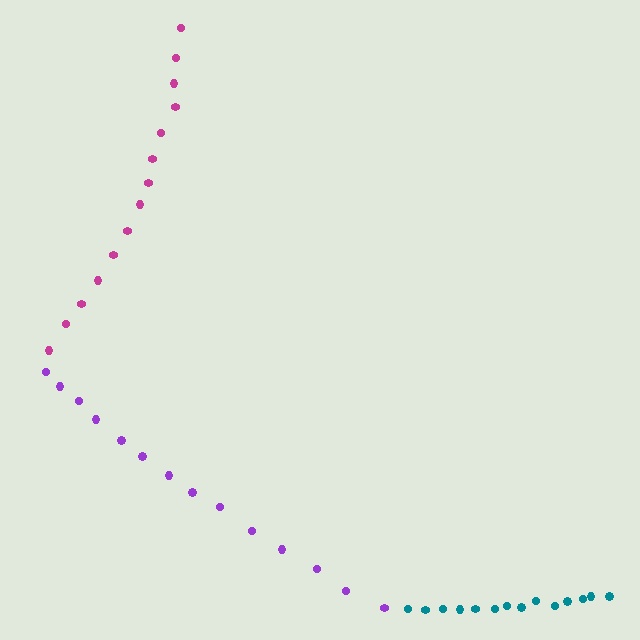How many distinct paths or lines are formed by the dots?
There are 3 distinct paths.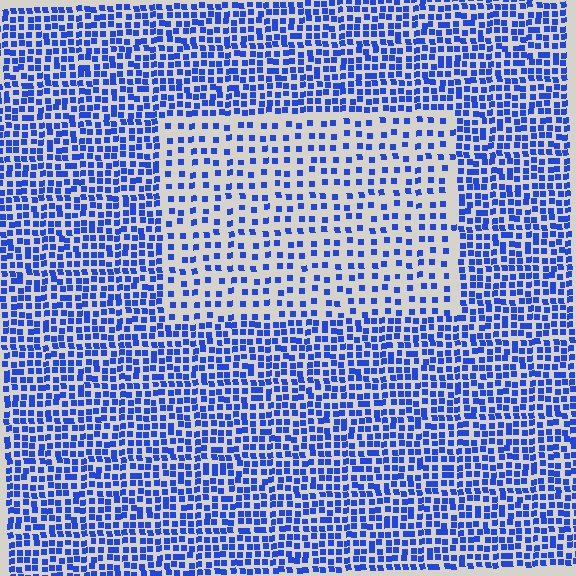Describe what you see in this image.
The image contains small blue elements arranged at two different densities. A rectangle-shaped region is visible where the elements are less densely packed than the surrounding area.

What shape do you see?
I see a rectangle.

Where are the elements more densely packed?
The elements are more densely packed outside the rectangle boundary.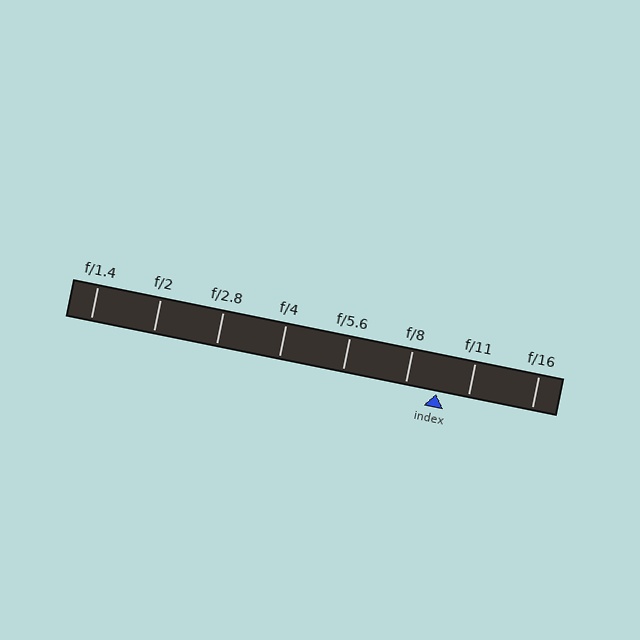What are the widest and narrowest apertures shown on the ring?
The widest aperture shown is f/1.4 and the narrowest is f/16.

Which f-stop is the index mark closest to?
The index mark is closest to f/11.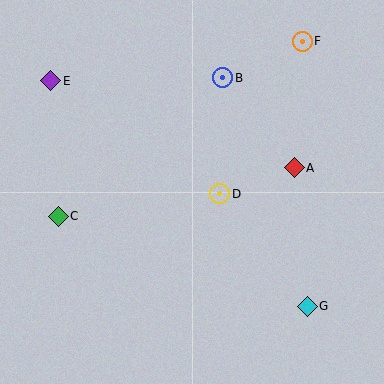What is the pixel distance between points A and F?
The distance between A and F is 127 pixels.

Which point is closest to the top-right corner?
Point F is closest to the top-right corner.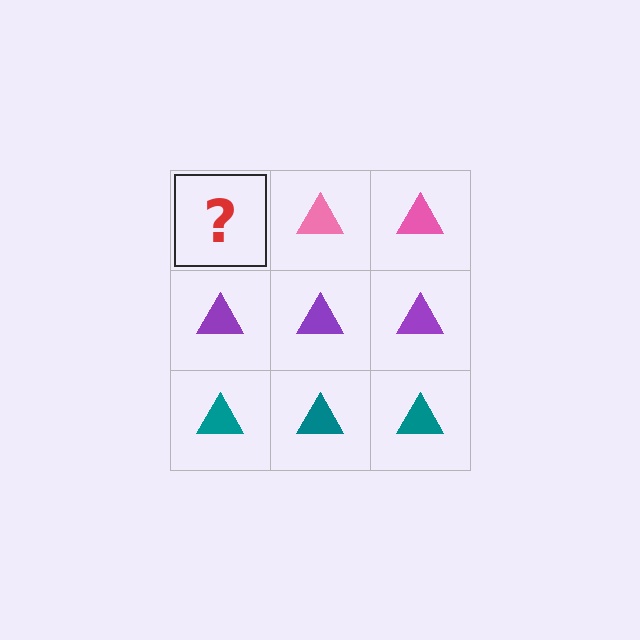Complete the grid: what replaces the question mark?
The question mark should be replaced with a pink triangle.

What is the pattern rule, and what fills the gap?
The rule is that each row has a consistent color. The gap should be filled with a pink triangle.